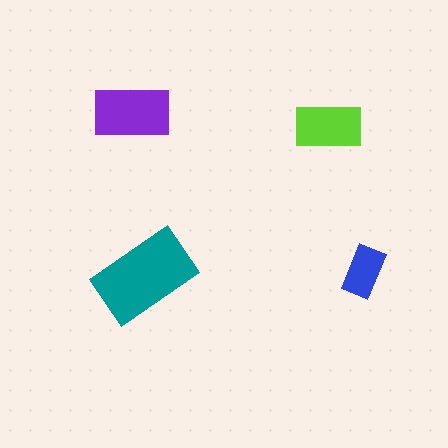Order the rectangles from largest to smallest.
the teal one, the purple one, the lime one, the blue one.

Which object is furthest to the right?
The blue rectangle is rightmost.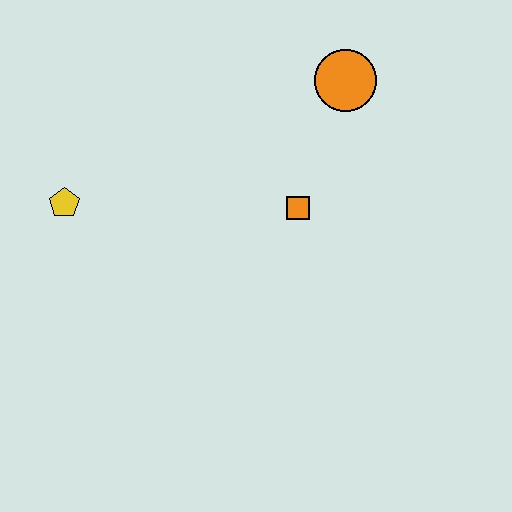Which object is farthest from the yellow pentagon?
The orange circle is farthest from the yellow pentagon.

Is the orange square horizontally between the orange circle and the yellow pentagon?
Yes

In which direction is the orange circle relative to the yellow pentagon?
The orange circle is to the right of the yellow pentagon.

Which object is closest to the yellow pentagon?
The orange square is closest to the yellow pentagon.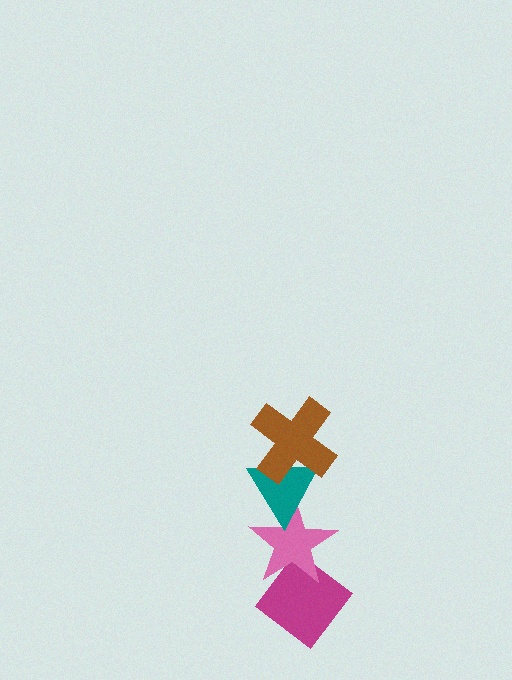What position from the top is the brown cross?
The brown cross is 1st from the top.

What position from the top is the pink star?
The pink star is 3rd from the top.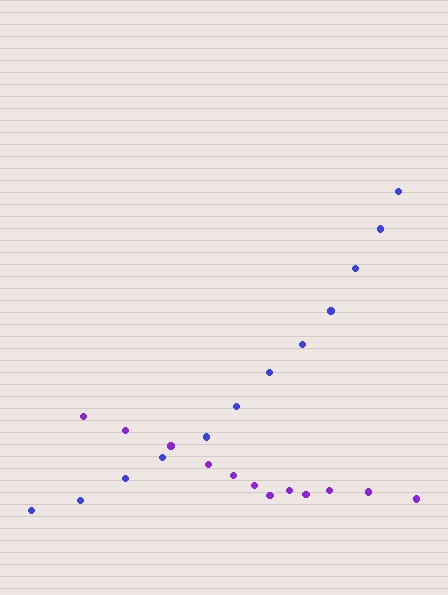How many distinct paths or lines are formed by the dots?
There are 2 distinct paths.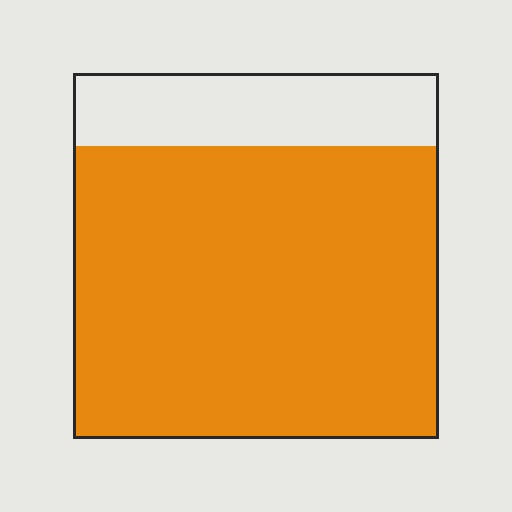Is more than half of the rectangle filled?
Yes.